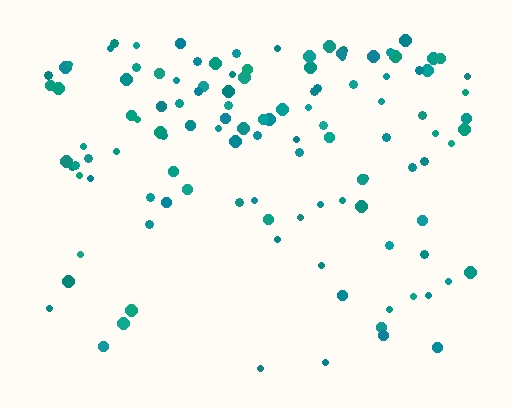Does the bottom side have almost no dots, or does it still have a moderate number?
Still a moderate number, just noticeably fewer than the top.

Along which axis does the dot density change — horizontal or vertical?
Vertical.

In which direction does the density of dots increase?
From bottom to top, with the top side densest.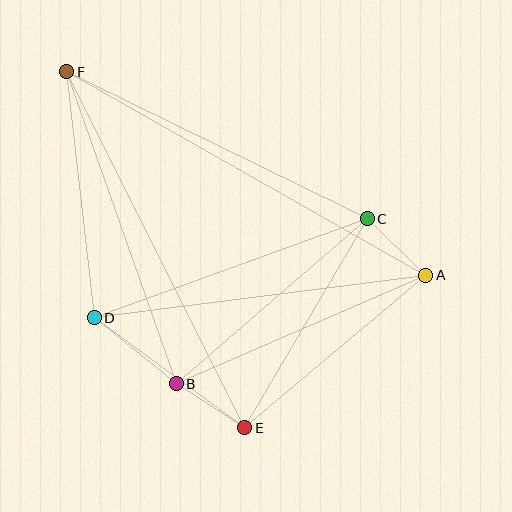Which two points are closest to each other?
Points A and C are closest to each other.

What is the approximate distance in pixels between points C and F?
The distance between C and F is approximately 335 pixels.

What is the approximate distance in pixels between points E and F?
The distance between E and F is approximately 398 pixels.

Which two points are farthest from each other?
Points A and F are farthest from each other.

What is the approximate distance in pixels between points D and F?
The distance between D and F is approximately 247 pixels.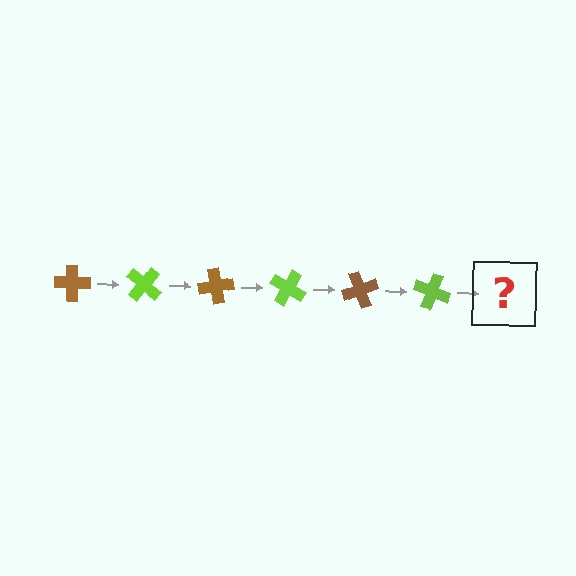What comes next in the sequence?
The next element should be a brown cross, rotated 240 degrees from the start.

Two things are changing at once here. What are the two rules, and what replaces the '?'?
The two rules are that it rotates 40 degrees each step and the color cycles through brown and lime. The '?' should be a brown cross, rotated 240 degrees from the start.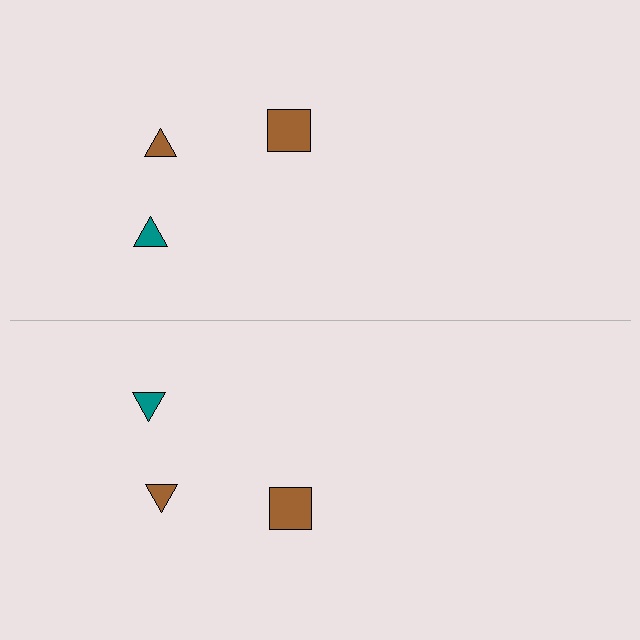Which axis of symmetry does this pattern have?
The pattern has a horizontal axis of symmetry running through the center of the image.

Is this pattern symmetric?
Yes, this pattern has bilateral (reflection) symmetry.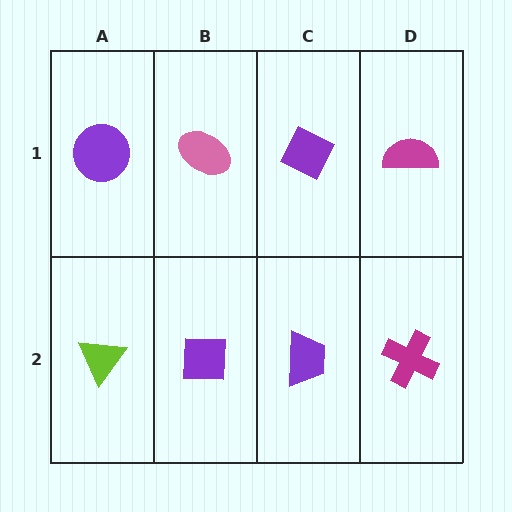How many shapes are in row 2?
4 shapes.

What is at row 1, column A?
A purple circle.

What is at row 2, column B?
A purple square.